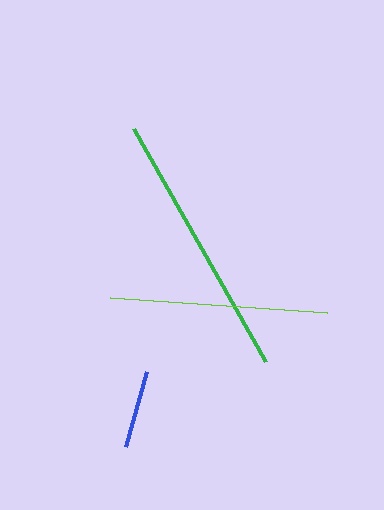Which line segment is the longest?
The green line is the longest at approximately 268 pixels.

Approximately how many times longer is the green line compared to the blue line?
The green line is approximately 3.4 times the length of the blue line.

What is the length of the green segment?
The green segment is approximately 268 pixels long.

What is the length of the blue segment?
The blue segment is approximately 78 pixels long.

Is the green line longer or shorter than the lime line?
The green line is longer than the lime line.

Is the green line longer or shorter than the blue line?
The green line is longer than the blue line.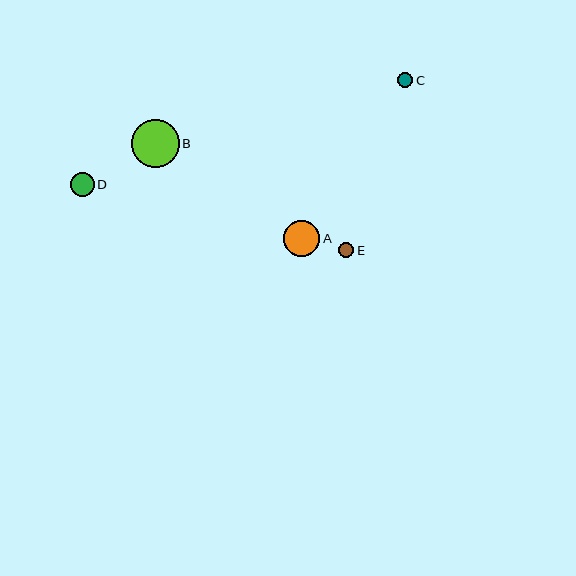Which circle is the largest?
Circle B is the largest with a size of approximately 48 pixels.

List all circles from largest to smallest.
From largest to smallest: B, A, D, C, E.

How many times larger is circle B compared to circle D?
Circle B is approximately 2.0 times the size of circle D.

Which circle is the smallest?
Circle E is the smallest with a size of approximately 15 pixels.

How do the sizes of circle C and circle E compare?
Circle C and circle E are approximately the same size.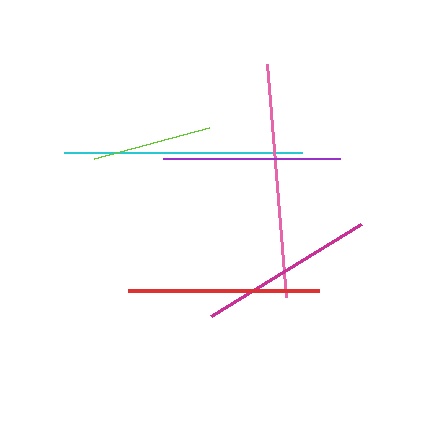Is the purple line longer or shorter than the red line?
The red line is longer than the purple line.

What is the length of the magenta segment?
The magenta segment is approximately 176 pixels long.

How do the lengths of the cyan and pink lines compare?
The cyan and pink lines are approximately the same length.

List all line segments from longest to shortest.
From longest to shortest: cyan, pink, red, purple, magenta, lime.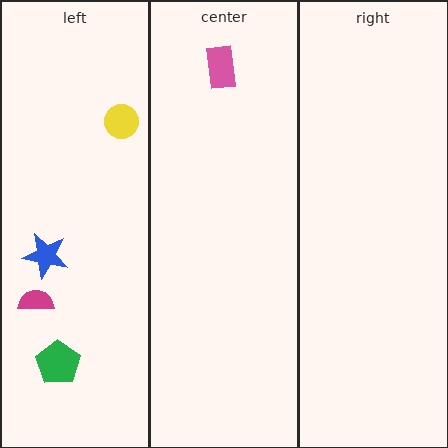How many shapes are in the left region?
4.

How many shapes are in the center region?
1.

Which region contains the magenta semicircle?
The left region.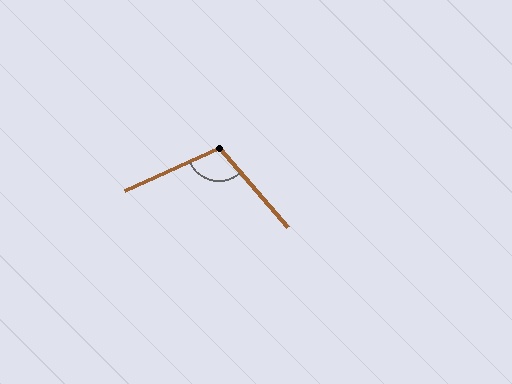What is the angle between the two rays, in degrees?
Approximately 106 degrees.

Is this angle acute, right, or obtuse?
It is obtuse.